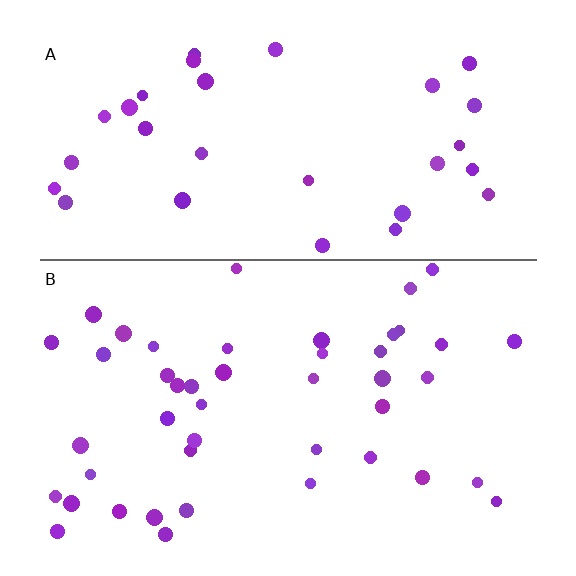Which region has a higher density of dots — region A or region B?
B (the bottom).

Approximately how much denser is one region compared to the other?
Approximately 1.4× — region B over region A.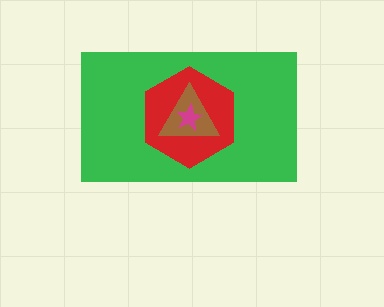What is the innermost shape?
The magenta star.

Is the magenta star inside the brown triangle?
Yes.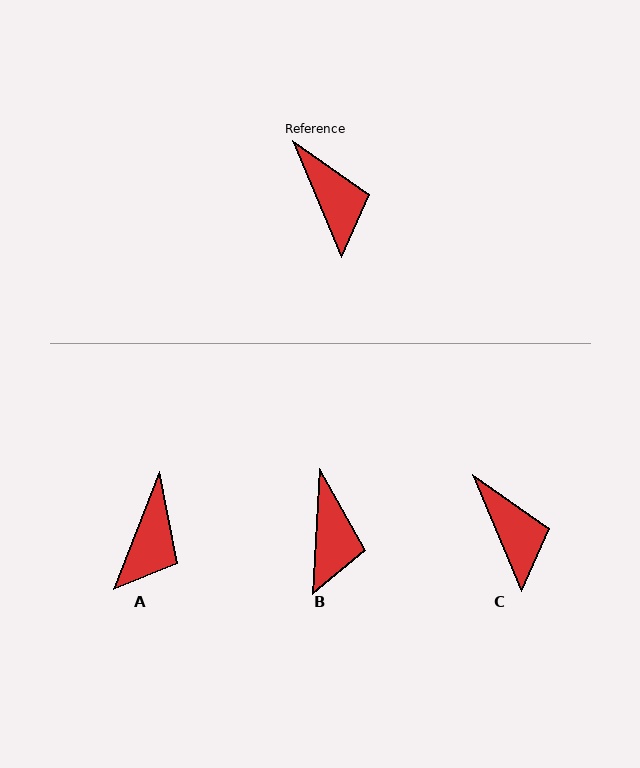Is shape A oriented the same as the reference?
No, it is off by about 44 degrees.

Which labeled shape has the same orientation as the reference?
C.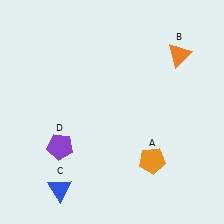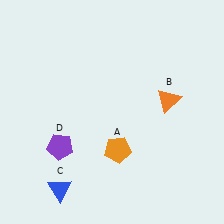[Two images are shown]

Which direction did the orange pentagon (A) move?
The orange pentagon (A) moved left.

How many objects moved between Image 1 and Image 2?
2 objects moved between the two images.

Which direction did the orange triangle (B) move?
The orange triangle (B) moved down.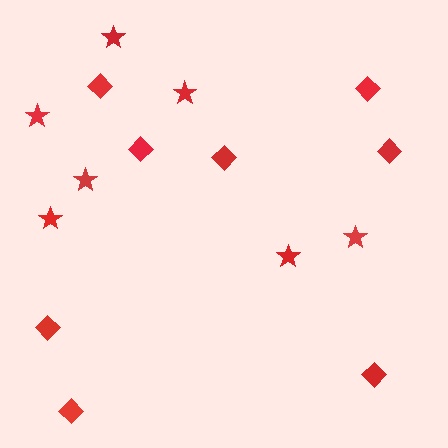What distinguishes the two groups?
There are 2 groups: one group of diamonds (8) and one group of stars (7).